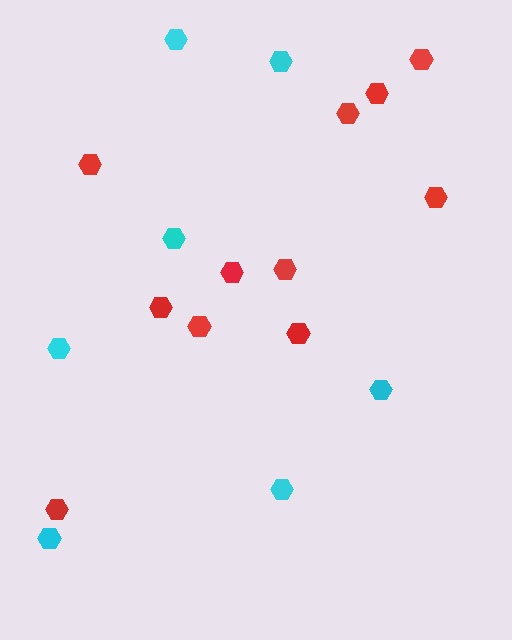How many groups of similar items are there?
There are 2 groups: one group of cyan hexagons (7) and one group of red hexagons (11).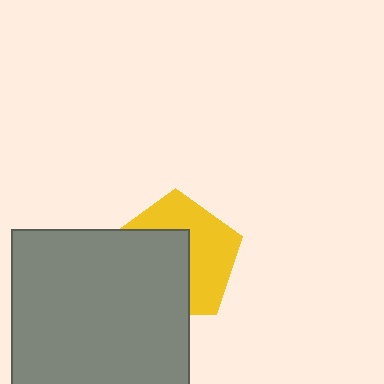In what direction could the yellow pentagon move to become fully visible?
The yellow pentagon could move toward the upper-right. That would shift it out from behind the gray rectangle entirely.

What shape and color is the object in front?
The object in front is a gray rectangle.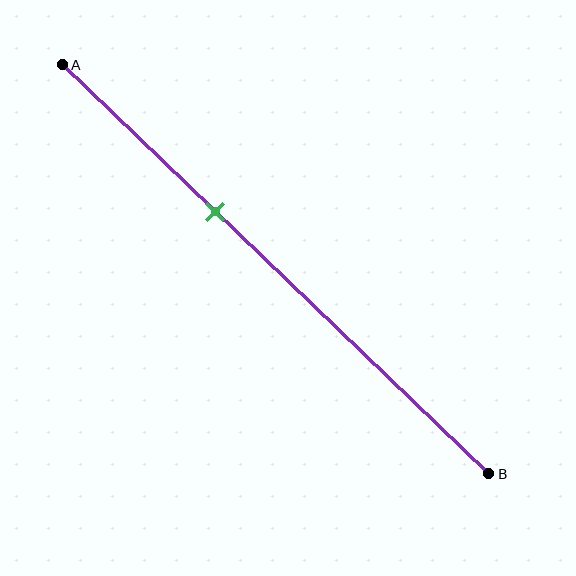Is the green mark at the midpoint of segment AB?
No, the mark is at about 35% from A, not at the 50% midpoint.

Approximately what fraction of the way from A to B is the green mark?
The green mark is approximately 35% of the way from A to B.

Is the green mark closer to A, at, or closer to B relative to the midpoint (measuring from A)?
The green mark is closer to point A than the midpoint of segment AB.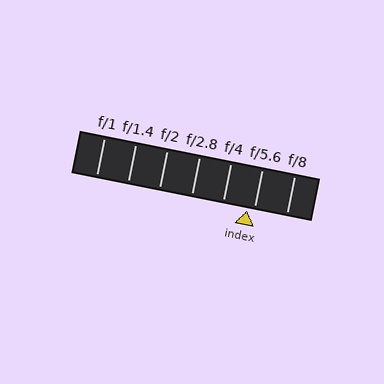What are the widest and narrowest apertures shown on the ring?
The widest aperture shown is f/1 and the narrowest is f/8.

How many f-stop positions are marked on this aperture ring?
There are 7 f-stop positions marked.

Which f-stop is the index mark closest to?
The index mark is closest to f/5.6.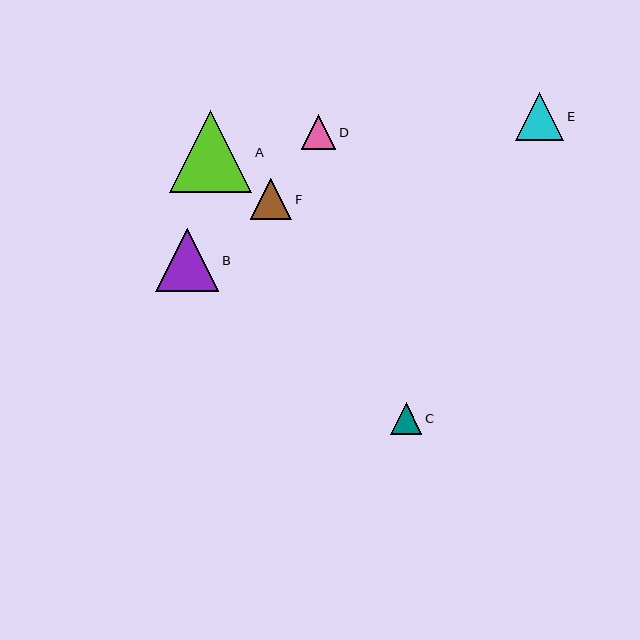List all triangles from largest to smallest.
From largest to smallest: A, B, E, F, D, C.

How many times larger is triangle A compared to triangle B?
Triangle A is approximately 1.3 times the size of triangle B.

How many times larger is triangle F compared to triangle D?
Triangle F is approximately 1.2 times the size of triangle D.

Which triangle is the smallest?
Triangle C is the smallest with a size of approximately 31 pixels.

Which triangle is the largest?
Triangle A is the largest with a size of approximately 82 pixels.